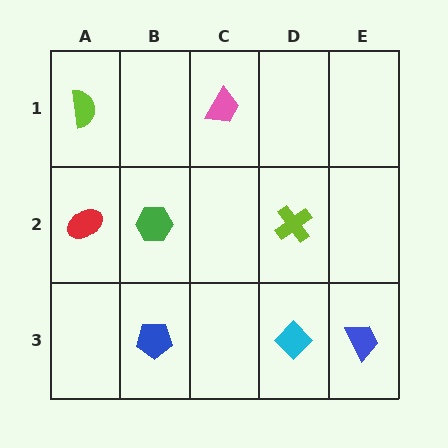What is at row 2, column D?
A lime cross.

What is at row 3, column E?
A blue trapezoid.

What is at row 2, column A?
A red ellipse.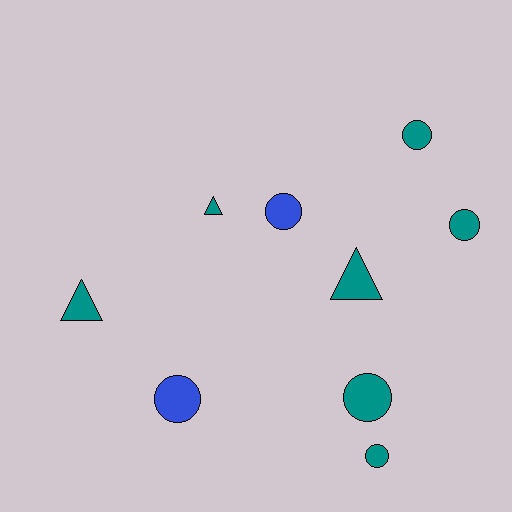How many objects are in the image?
There are 9 objects.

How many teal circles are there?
There are 4 teal circles.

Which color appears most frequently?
Teal, with 7 objects.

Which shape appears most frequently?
Circle, with 6 objects.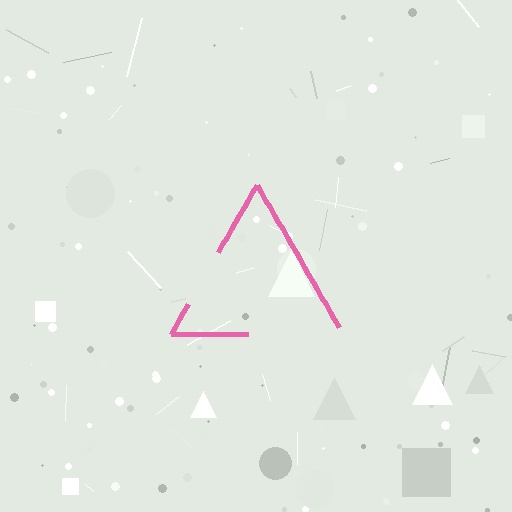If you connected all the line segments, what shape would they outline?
They would outline a triangle.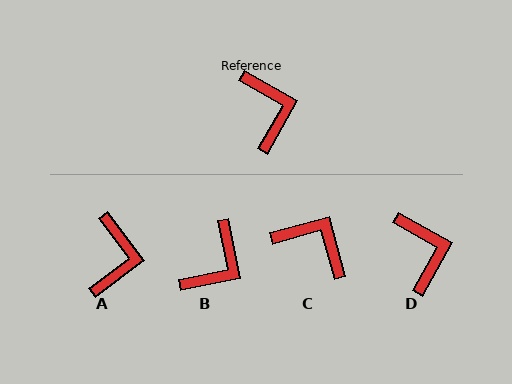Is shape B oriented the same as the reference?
No, it is off by about 49 degrees.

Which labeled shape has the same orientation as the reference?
D.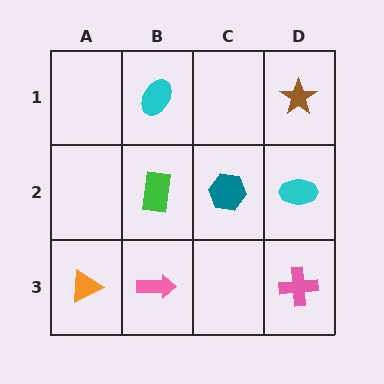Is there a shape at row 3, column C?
No, that cell is empty.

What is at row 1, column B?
A cyan ellipse.